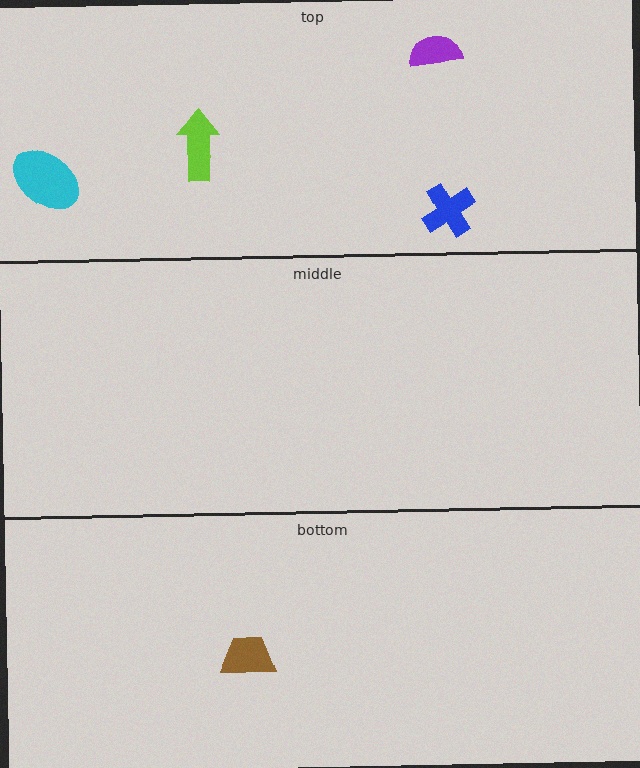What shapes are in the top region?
The lime arrow, the blue cross, the cyan ellipse, the purple semicircle.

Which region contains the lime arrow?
The top region.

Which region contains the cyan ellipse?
The top region.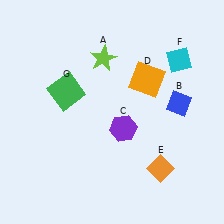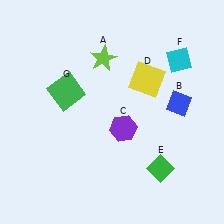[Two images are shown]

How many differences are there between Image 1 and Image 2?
There are 2 differences between the two images.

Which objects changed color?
D changed from orange to yellow. E changed from orange to green.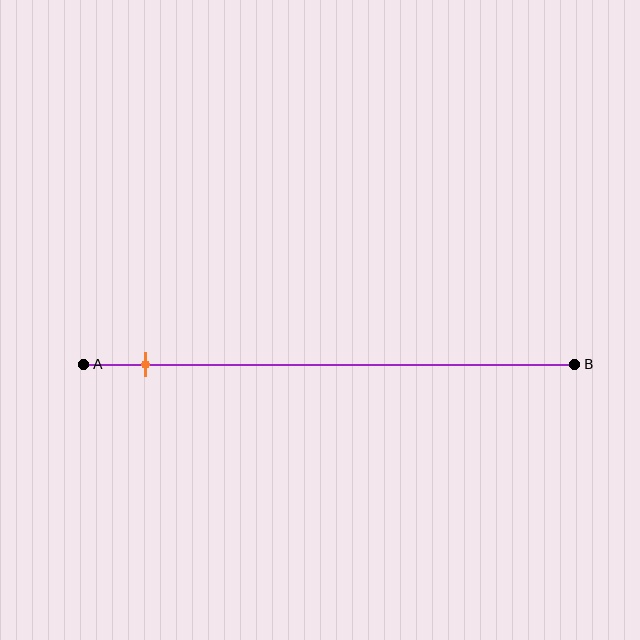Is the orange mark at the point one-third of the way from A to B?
No, the mark is at about 15% from A, not at the 33% one-third point.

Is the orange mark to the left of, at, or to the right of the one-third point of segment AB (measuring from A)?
The orange mark is to the left of the one-third point of segment AB.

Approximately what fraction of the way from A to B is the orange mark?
The orange mark is approximately 15% of the way from A to B.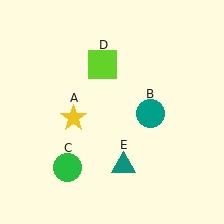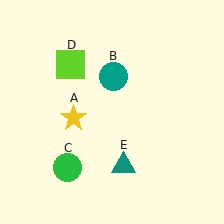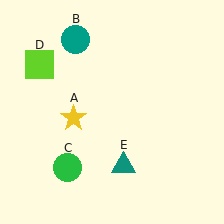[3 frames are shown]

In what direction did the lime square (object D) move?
The lime square (object D) moved left.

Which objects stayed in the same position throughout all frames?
Yellow star (object A) and green circle (object C) and teal triangle (object E) remained stationary.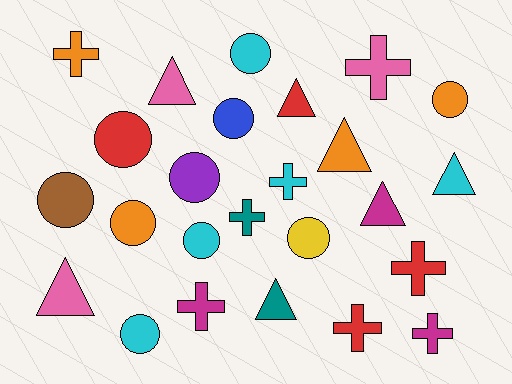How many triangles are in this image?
There are 7 triangles.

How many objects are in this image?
There are 25 objects.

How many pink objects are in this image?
There are 3 pink objects.